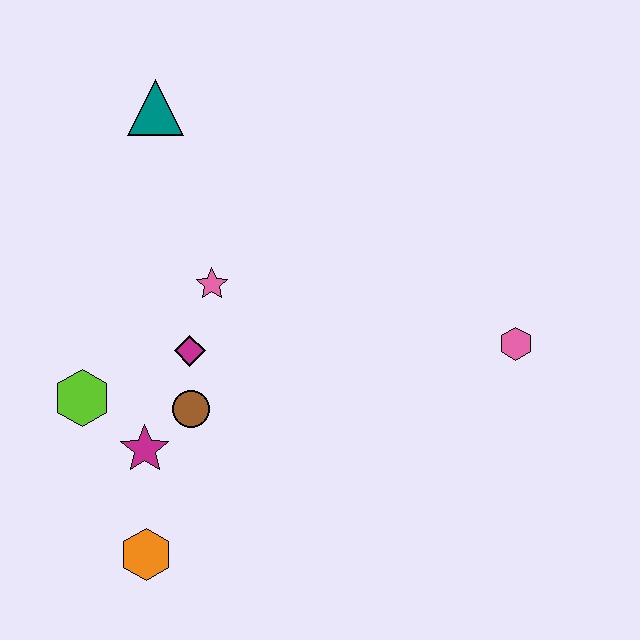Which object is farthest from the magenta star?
The pink hexagon is farthest from the magenta star.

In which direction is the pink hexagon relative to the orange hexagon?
The pink hexagon is to the right of the orange hexagon.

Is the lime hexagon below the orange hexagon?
No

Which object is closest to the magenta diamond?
The brown circle is closest to the magenta diamond.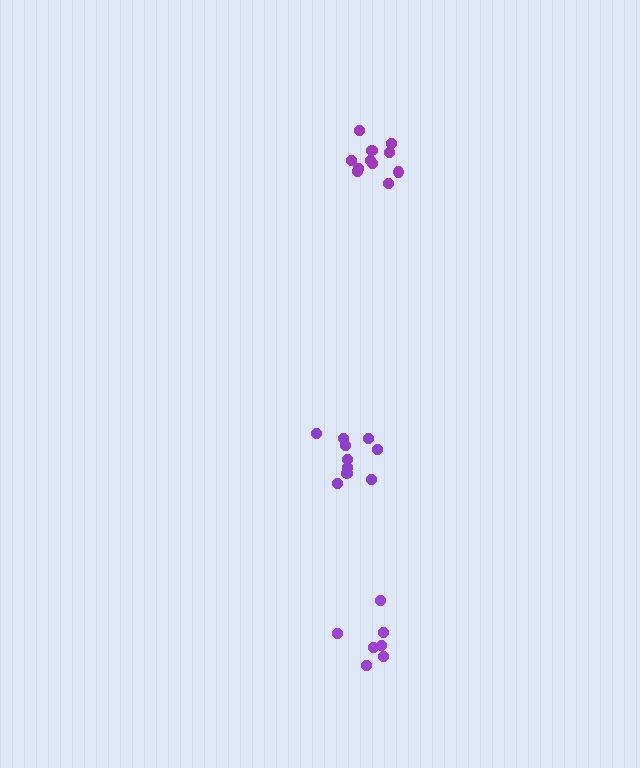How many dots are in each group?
Group 1: 7 dots, Group 2: 11 dots, Group 3: 10 dots (28 total).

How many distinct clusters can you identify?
There are 3 distinct clusters.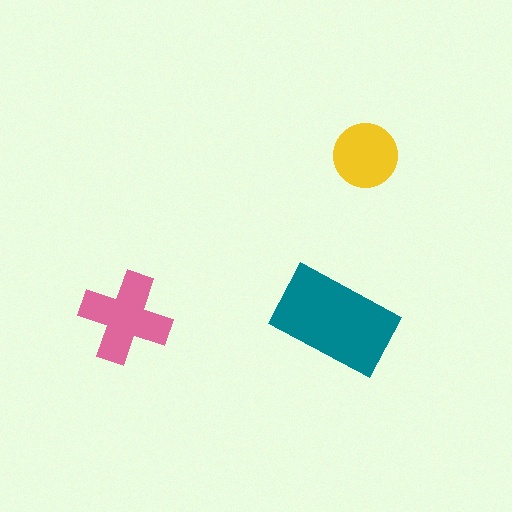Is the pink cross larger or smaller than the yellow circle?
Larger.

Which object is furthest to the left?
The pink cross is leftmost.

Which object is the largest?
The teal rectangle.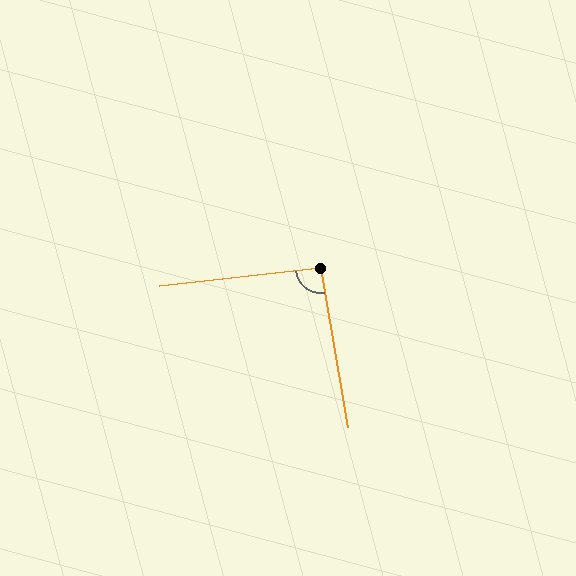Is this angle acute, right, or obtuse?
It is approximately a right angle.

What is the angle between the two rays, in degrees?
Approximately 93 degrees.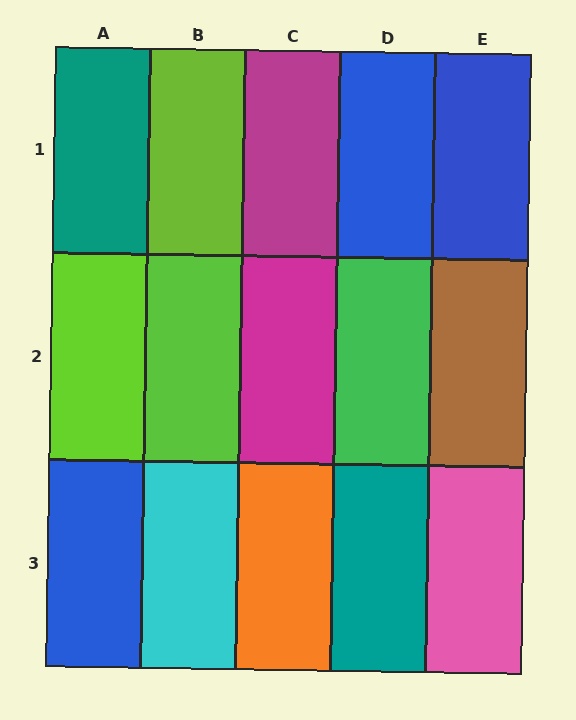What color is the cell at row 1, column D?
Blue.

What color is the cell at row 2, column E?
Brown.